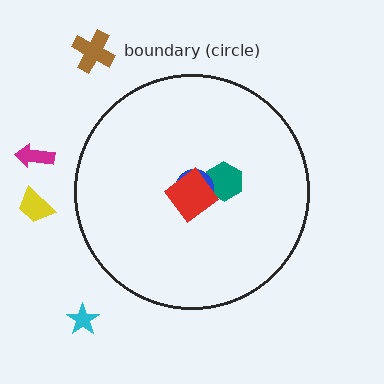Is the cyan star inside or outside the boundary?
Outside.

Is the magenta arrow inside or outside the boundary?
Outside.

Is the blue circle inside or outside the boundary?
Inside.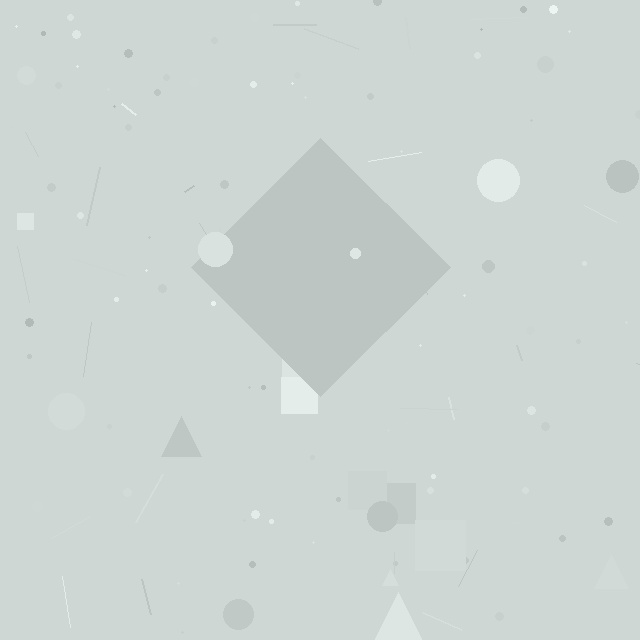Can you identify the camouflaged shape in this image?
The camouflaged shape is a diamond.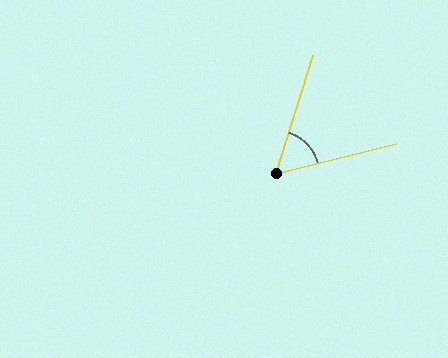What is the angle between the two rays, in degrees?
Approximately 59 degrees.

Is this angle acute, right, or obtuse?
It is acute.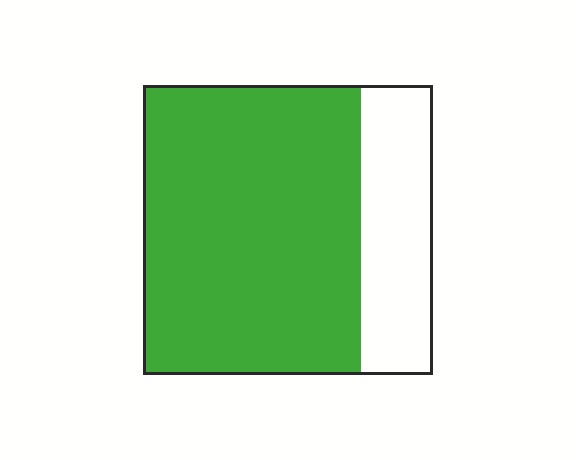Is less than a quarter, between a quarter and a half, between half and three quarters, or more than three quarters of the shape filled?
More than three quarters.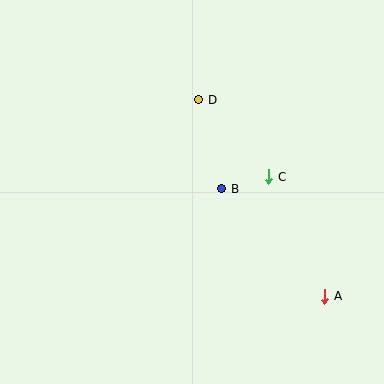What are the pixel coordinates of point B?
Point B is at (222, 189).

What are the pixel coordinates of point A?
Point A is at (325, 296).